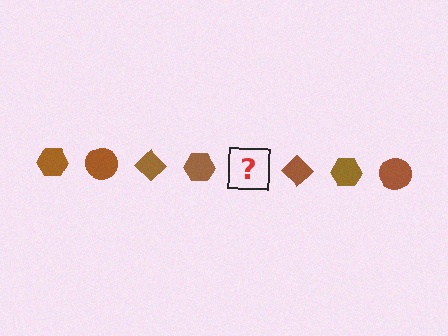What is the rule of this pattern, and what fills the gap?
The rule is that the pattern cycles through hexagon, circle, diamond shapes in brown. The gap should be filled with a brown circle.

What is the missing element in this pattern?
The missing element is a brown circle.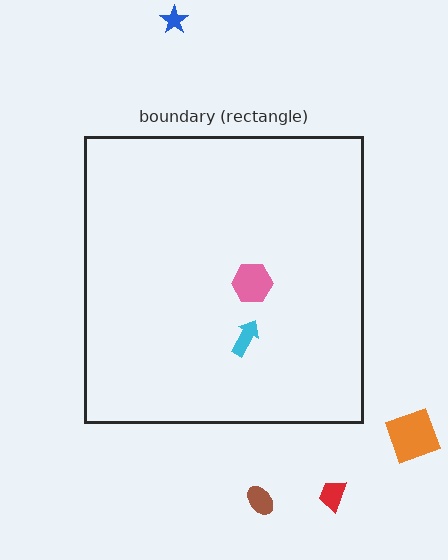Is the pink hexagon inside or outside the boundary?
Inside.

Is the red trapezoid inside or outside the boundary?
Outside.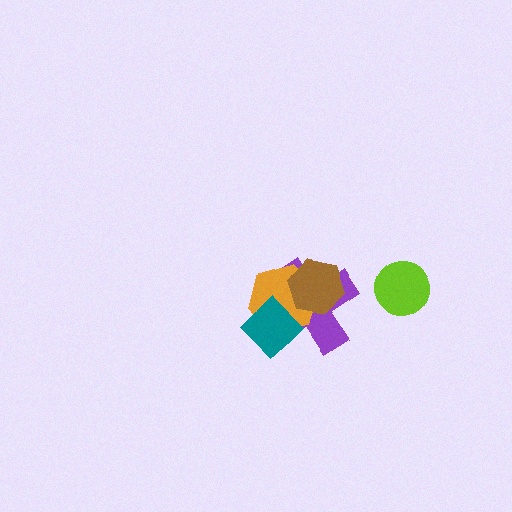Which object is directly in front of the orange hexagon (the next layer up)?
The brown hexagon is directly in front of the orange hexagon.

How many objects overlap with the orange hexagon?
3 objects overlap with the orange hexagon.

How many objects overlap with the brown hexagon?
2 objects overlap with the brown hexagon.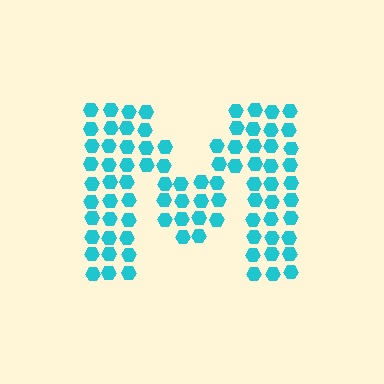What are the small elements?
The small elements are hexagons.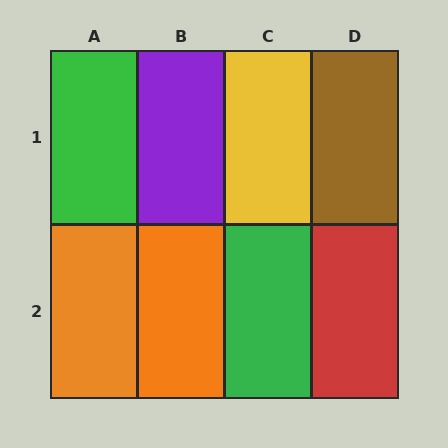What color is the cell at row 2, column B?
Orange.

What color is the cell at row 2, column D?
Red.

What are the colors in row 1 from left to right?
Green, purple, yellow, brown.